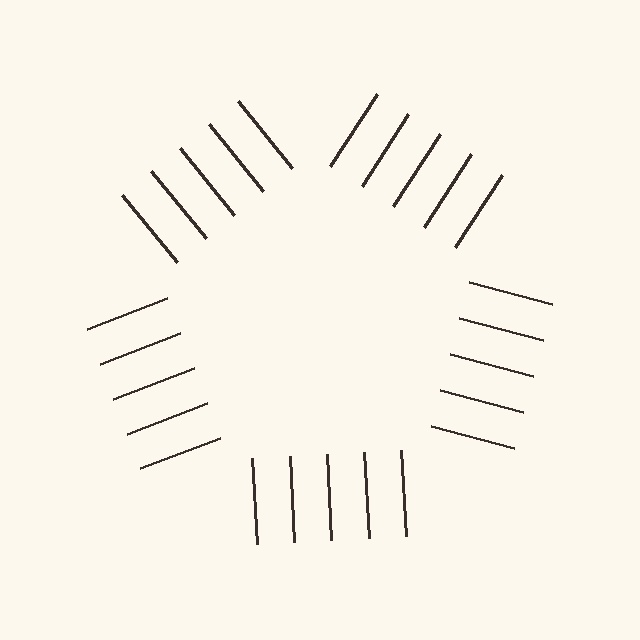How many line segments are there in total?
25 — 5 along each of the 5 edges.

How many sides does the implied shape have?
5 sides — the line-ends trace a pentagon.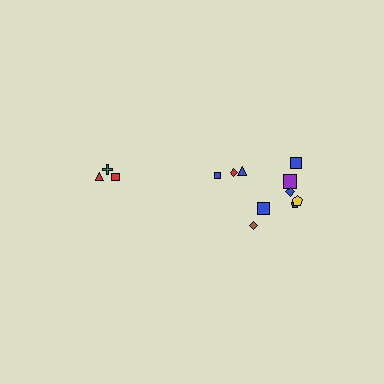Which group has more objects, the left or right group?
The right group.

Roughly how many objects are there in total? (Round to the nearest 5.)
Roughly 15 objects in total.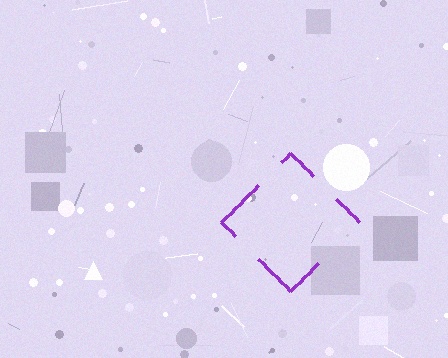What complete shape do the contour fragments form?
The contour fragments form a diamond.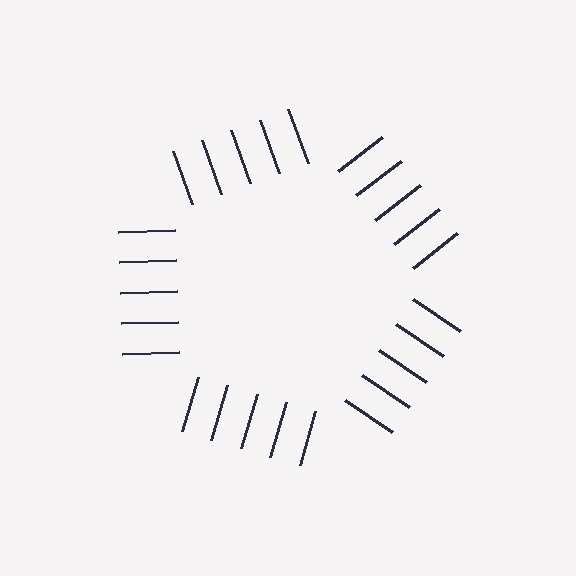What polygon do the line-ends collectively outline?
An illusory pentagon — the line segments terminate on its edges but no continuous stroke is drawn.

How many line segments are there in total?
25 — 5 along each of the 5 edges.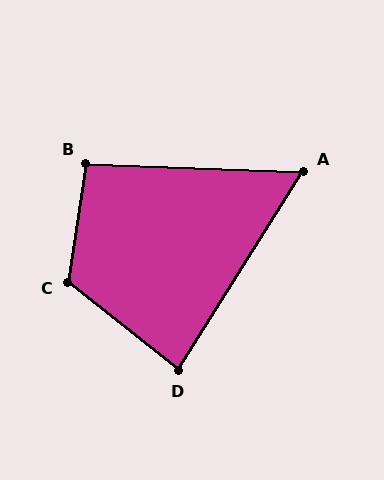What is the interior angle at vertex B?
Approximately 96 degrees (obtuse).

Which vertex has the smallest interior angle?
A, at approximately 60 degrees.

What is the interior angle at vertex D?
Approximately 84 degrees (acute).